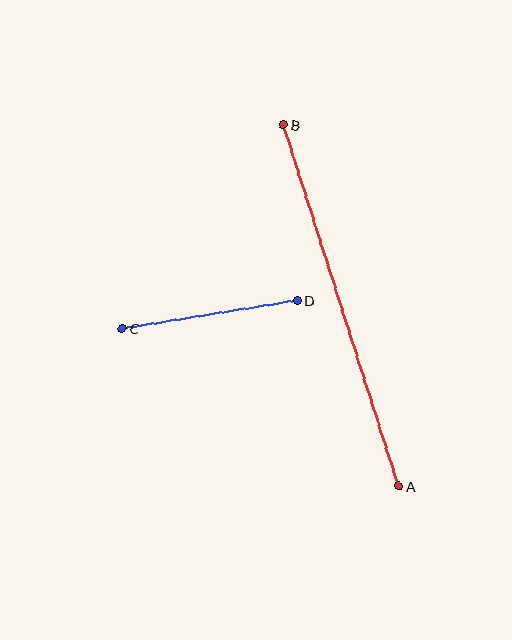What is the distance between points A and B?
The distance is approximately 379 pixels.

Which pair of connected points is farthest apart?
Points A and B are farthest apart.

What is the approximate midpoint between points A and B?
The midpoint is at approximately (341, 305) pixels.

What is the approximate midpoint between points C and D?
The midpoint is at approximately (210, 314) pixels.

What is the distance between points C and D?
The distance is approximately 177 pixels.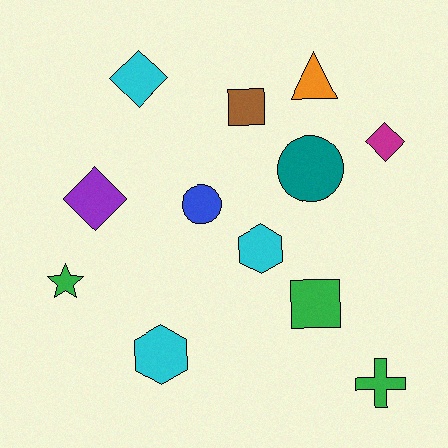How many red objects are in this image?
There are no red objects.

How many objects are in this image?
There are 12 objects.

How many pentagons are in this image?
There are no pentagons.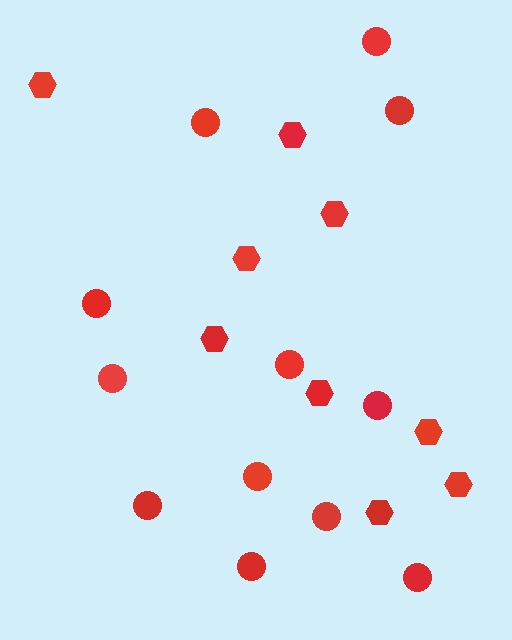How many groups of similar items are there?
There are 2 groups: one group of hexagons (9) and one group of circles (12).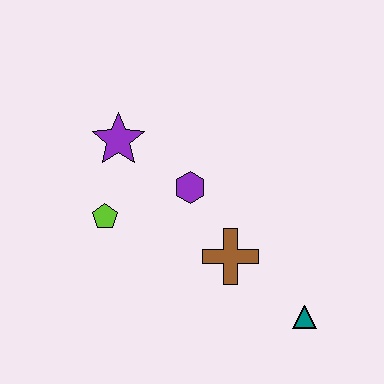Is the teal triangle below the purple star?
Yes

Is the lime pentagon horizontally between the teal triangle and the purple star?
No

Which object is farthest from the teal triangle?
The purple star is farthest from the teal triangle.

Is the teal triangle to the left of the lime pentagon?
No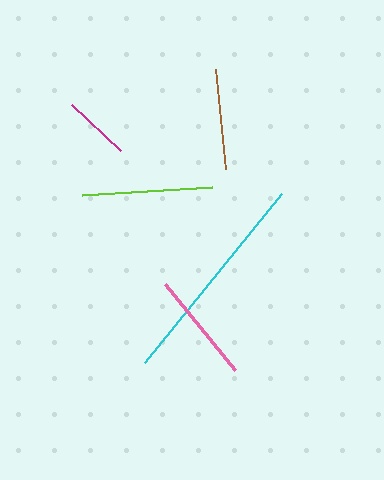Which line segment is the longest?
The cyan line is the longest at approximately 217 pixels.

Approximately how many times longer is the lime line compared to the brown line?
The lime line is approximately 1.3 times the length of the brown line.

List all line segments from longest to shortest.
From longest to shortest: cyan, lime, pink, brown, magenta.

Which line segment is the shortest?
The magenta line is the shortest at approximately 67 pixels.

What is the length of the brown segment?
The brown segment is approximately 100 pixels long.